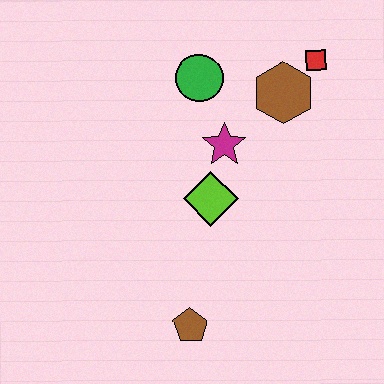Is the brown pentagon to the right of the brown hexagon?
No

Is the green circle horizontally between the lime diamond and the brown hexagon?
No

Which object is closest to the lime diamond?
The magenta star is closest to the lime diamond.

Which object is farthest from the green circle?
The brown pentagon is farthest from the green circle.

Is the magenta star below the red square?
Yes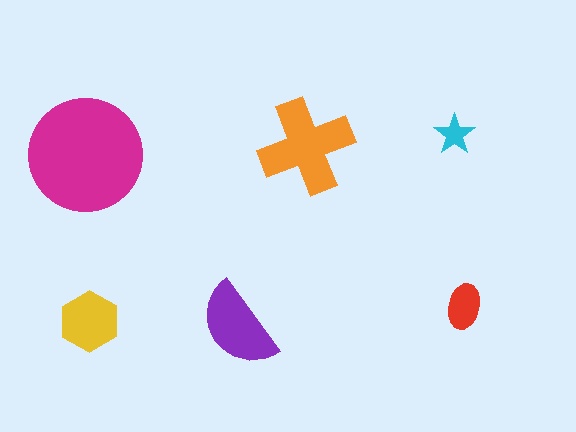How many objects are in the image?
There are 6 objects in the image.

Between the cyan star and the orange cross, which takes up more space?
The orange cross.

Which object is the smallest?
The cyan star.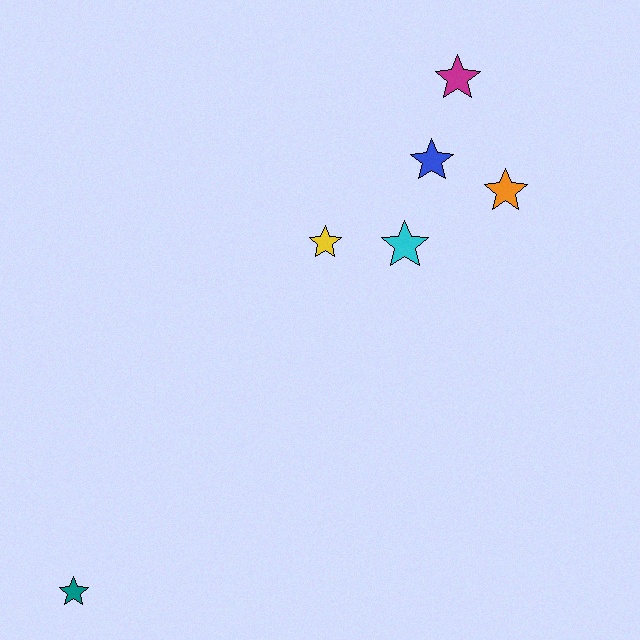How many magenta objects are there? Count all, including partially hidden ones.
There is 1 magenta object.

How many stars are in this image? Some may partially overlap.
There are 6 stars.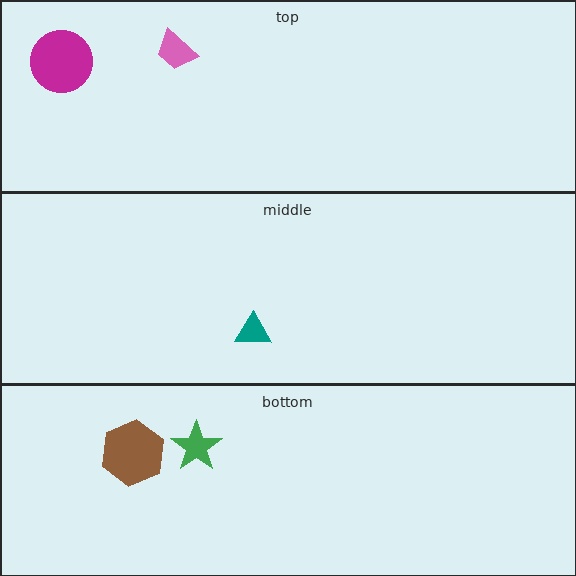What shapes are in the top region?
The magenta circle, the pink trapezoid.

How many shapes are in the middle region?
1.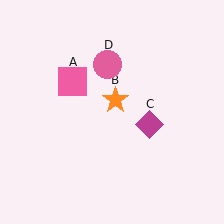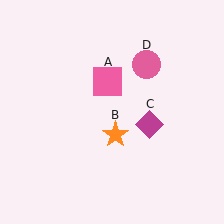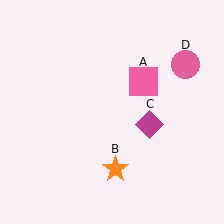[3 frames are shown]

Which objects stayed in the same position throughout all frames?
Magenta diamond (object C) remained stationary.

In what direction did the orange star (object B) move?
The orange star (object B) moved down.